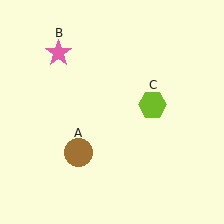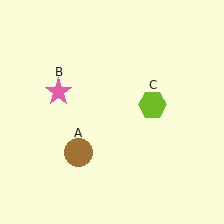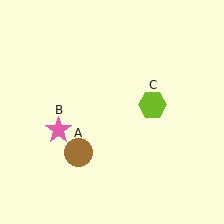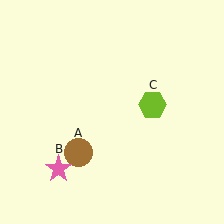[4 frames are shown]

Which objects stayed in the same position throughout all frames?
Brown circle (object A) and lime hexagon (object C) remained stationary.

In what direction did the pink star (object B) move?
The pink star (object B) moved down.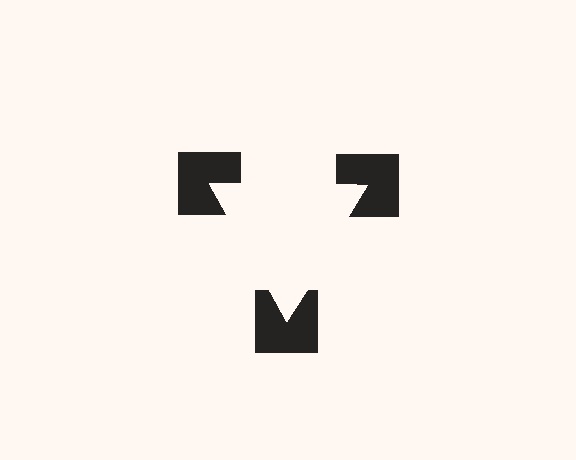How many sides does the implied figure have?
3 sides.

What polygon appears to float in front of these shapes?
An illusory triangle — its edges are inferred from the aligned wedge cuts in the notched squares, not physically drawn.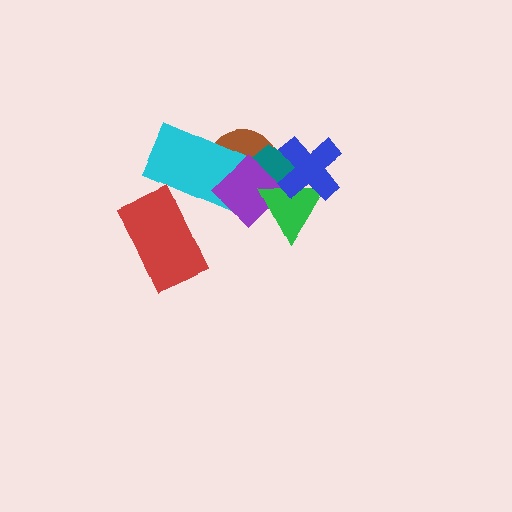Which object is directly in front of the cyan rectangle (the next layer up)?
The purple diamond is directly in front of the cyan rectangle.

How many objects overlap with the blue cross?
2 objects overlap with the blue cross.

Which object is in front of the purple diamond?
The green triangle is in front of the purple diamond.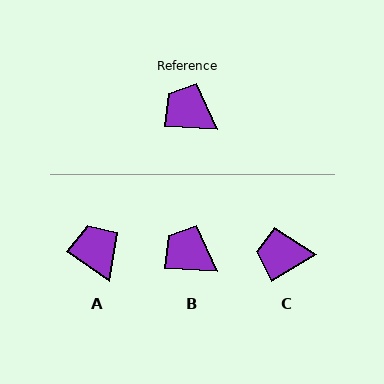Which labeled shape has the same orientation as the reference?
B.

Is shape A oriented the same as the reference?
No, it is off by about 32 degrees.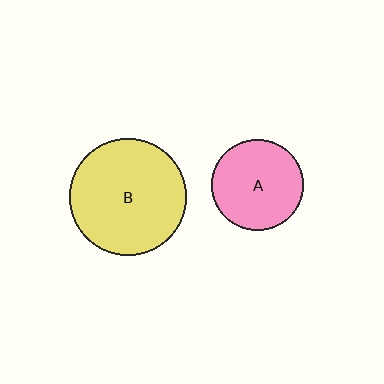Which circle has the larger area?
Circle B (yellow).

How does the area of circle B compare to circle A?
Approximately 1.6 times.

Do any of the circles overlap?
No, none of the circles overlap.